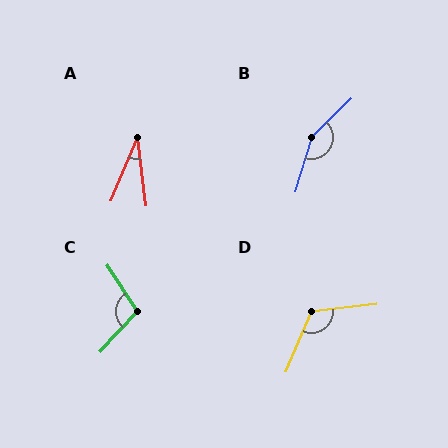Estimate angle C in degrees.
Approximately 104 degrees.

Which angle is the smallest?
A, at approximately 30 degrees.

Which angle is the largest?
B, at approximately 152 degrees.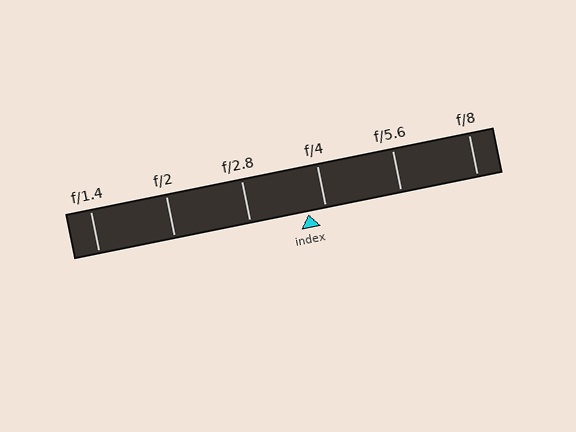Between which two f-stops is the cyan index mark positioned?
The index mark is between f/2.8 and f/4.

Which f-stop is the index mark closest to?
The index mark is closest to f/4.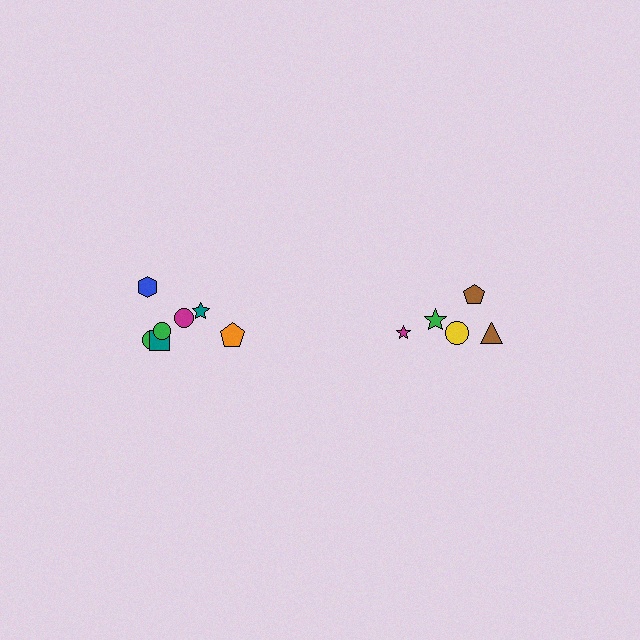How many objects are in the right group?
There are 5 objects.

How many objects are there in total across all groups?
There are 12 objects.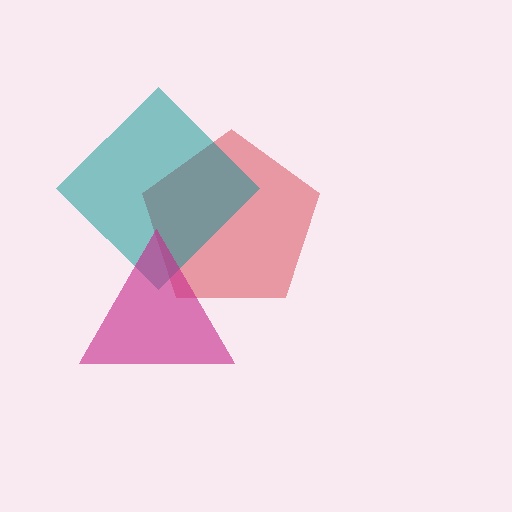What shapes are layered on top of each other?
The layered shapes are: a red pentagon, a teal diamond, a magenta triangle.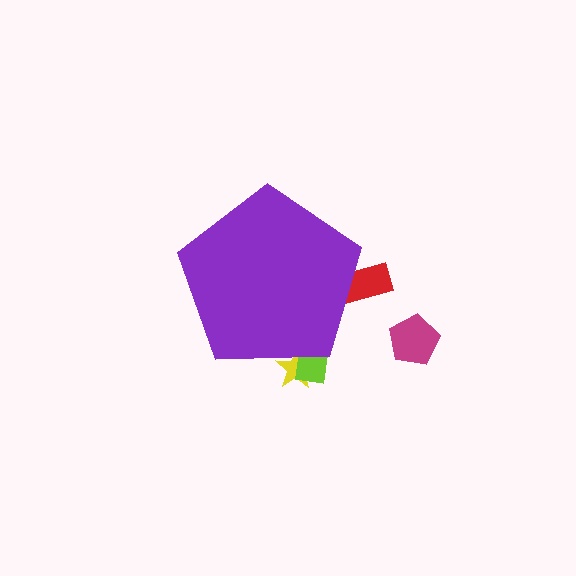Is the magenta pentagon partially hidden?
No, the magenta pentagon is fully visible.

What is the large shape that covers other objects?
A purple pentagon.